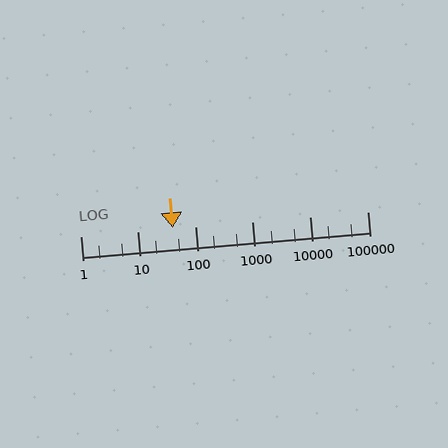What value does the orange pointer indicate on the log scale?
The pointer indicates approximately 40.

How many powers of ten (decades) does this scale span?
The scale spans 5 decades, from 1 to 100000.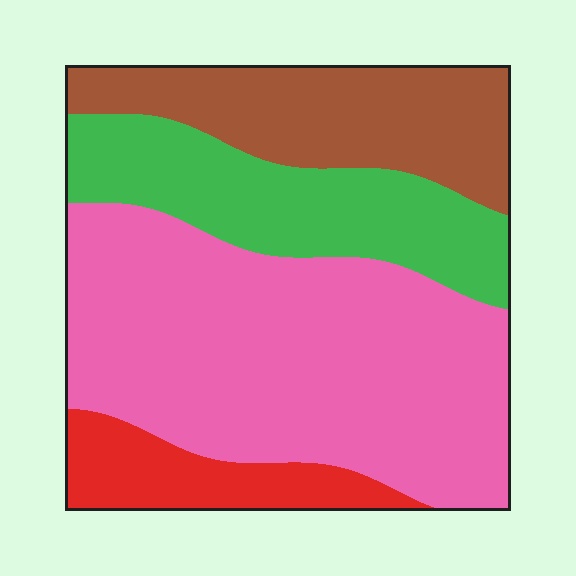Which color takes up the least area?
Red, at roughly 10%.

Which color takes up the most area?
Pink, at roughly 50%.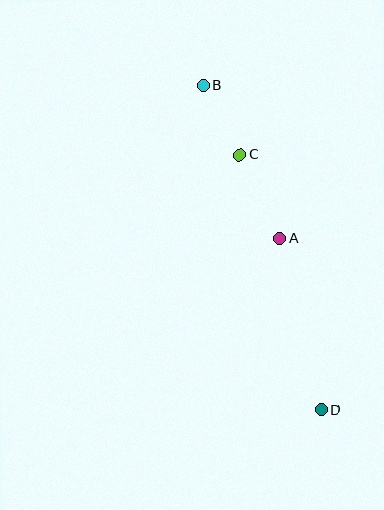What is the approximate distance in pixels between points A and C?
The distance between A and C is approximately 93 pixels.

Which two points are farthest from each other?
Points B and D are farthest from each other.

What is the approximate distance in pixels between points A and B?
The distance between A and B is approximately 171 pixels.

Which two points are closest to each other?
Points B and C are closest to each other.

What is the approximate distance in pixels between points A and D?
The distance between A and D is approximately 176 pixels.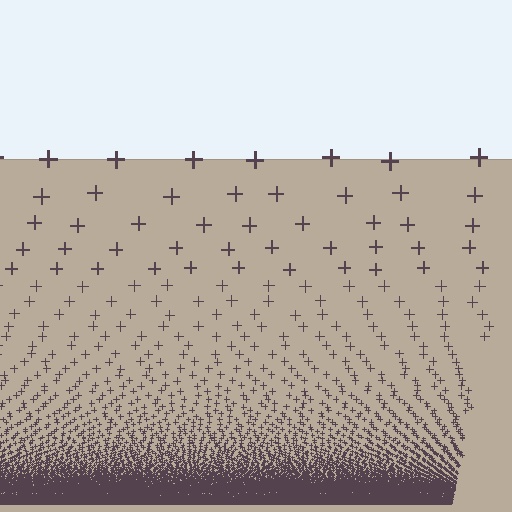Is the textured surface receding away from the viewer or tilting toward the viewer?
The surface appears to tilt toward the viewer. Texture elements get larger and sparser toward the top.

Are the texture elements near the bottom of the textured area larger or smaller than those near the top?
Smaller. The gradient is inverted — elements near the bottom are smaller and denser.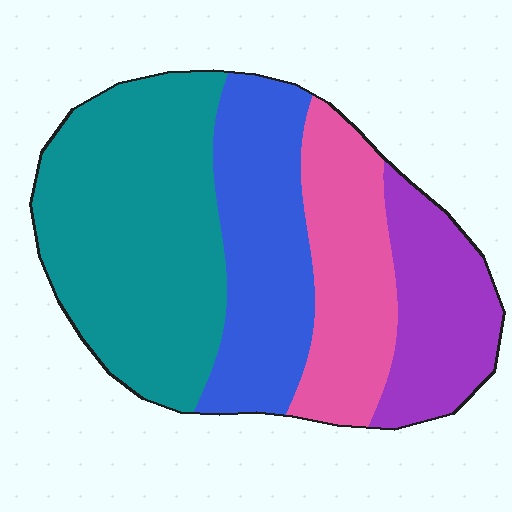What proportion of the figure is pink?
Pink takes up about one fifth (1/5) of the figure.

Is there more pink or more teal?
Teal.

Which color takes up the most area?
Teal, at roughly 40%.